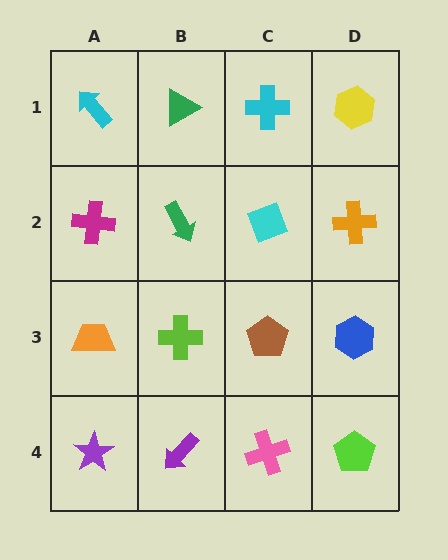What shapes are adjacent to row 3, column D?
An orange cross (row 2, column D), a lime pentagon (row 4, column D), a brown pentagon (row 3, column C).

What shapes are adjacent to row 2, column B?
A green triangle (row 1, column B), a lime cross (row 3, column B), a magenta cross (row 2, column A), a cyan diamond (row 2, column C).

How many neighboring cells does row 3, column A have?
3.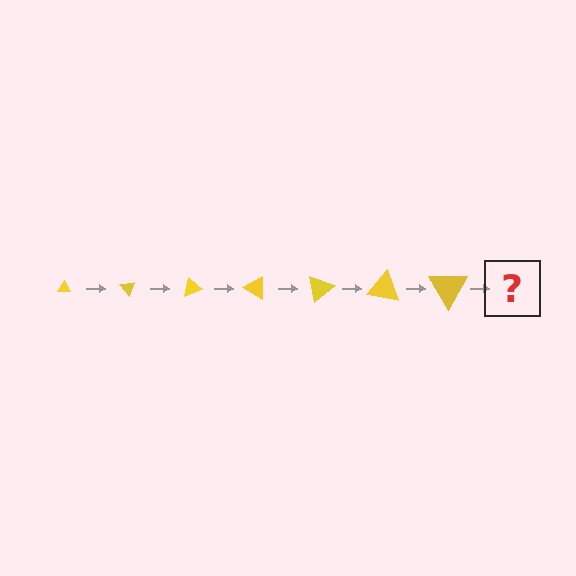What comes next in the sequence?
The next element should be a triangle, larger than the previous one and rotated 350 degrees from the start.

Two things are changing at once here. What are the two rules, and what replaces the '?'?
The two rules are that the triangle grows larger each step and it rotates 50 degrees each step. The '?' should be a triangle, larger than the previous one and rotated 350 degrees from the start.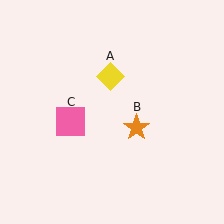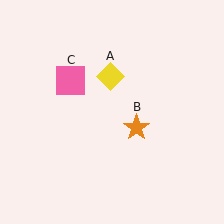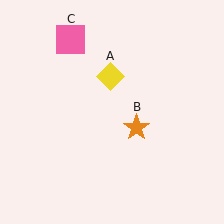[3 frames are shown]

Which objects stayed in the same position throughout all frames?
Yellow diamond (object A) and orange star (object B) remained stationary.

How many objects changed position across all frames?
1 object changed position: pink square (object C).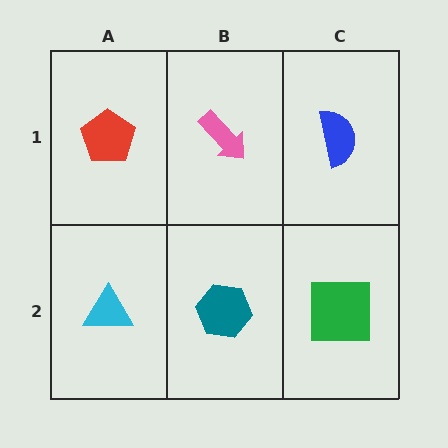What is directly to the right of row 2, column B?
A green square.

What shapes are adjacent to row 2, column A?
A red pentagon (row 1, column A), a teal hexagon (row 2, column B).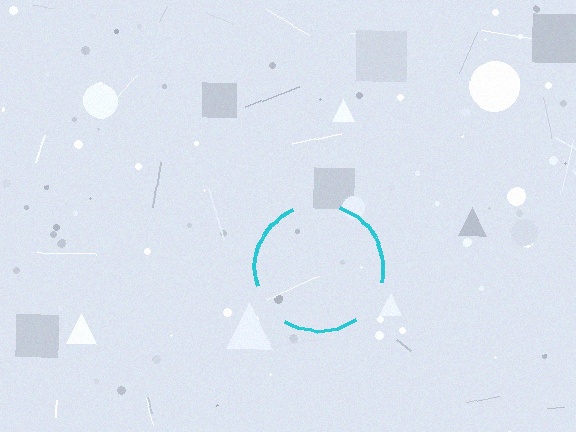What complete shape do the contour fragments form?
The contour fragments form a circle.